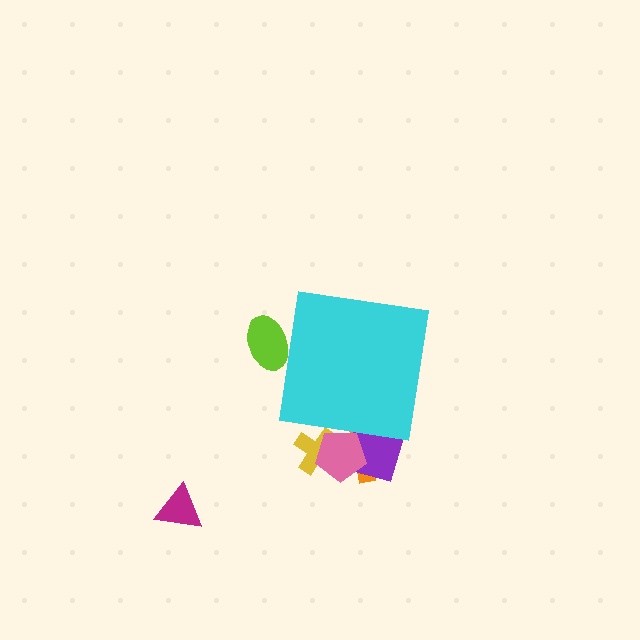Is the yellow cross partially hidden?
Yes, the yellow cross is partially hidden behind the cyan square.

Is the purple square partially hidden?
Yes, the purple square is partially hidden behind the cyan square.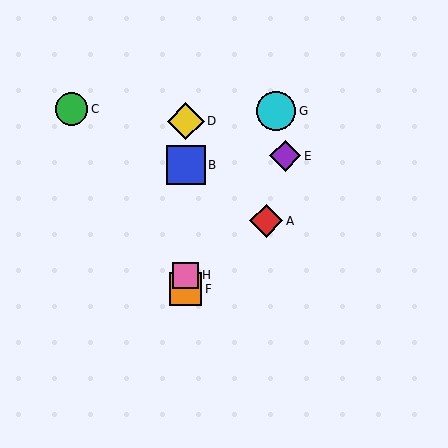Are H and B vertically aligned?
Yes, both are at x≈186.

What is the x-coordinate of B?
Object B is at x≈186.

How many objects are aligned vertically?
4 objects (B, D, F, H) are aligned vertically.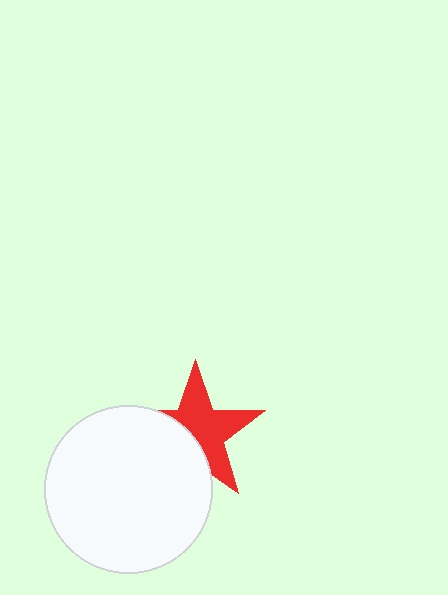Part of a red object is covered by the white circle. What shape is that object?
It is a star.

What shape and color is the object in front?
The object in front is a white circle.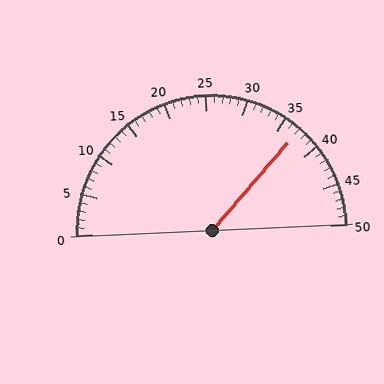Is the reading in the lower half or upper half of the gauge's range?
The reading is in the upper half of the range (0 to 50).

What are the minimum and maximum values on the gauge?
The gauge ranges from 0 to 50.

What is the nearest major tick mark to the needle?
The nearest major tick mark is 35.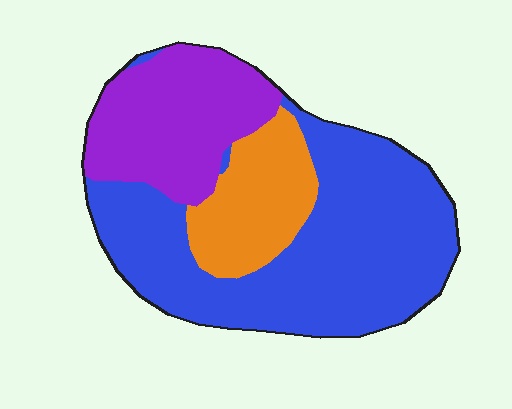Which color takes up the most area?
Blue, at roughly 55%.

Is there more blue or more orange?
Blue.